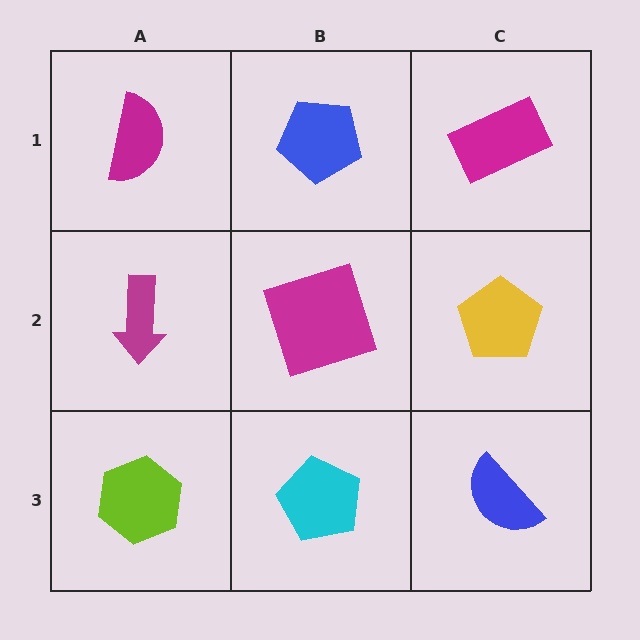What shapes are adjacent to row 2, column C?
A magenta rectangle (row 1, column C), a blue semicircle (row 3, column C), a magenta square (row 2, column B).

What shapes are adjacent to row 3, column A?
A magenta arrow (row 2, column A), a cyan pentagon (row 3, column B).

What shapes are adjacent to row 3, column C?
A yellow pentagon (row 2, column C), a cyan pentagon (row 3, column B).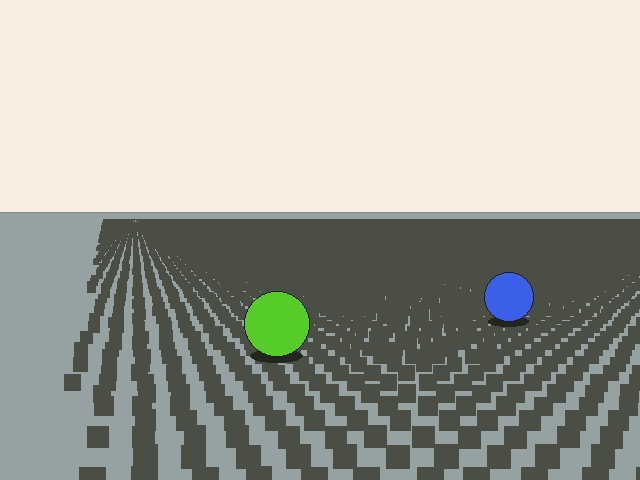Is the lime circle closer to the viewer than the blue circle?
Yes. The lime circle is closer — you can tell from the texture gradient: the ground texture is coarser near it.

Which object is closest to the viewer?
The lime circle is closest. The texture marks near it are larger and more spread out.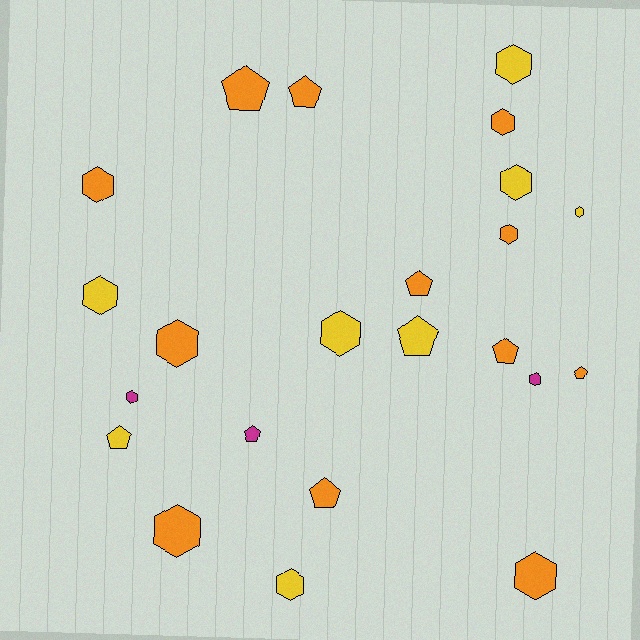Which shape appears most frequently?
Hexagon, with 14 objects.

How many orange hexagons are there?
There are 6 orange hexagons.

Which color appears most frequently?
Orange, with 12 objects.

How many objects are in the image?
There are 23 objects.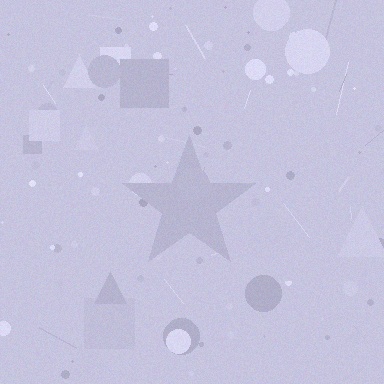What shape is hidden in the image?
A star is hidden in the image.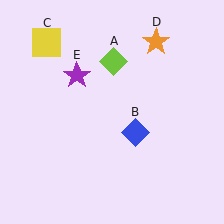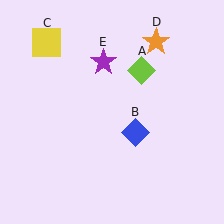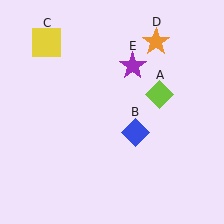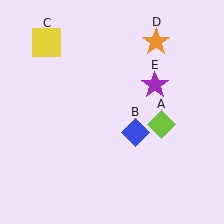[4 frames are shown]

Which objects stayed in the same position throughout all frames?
Blue diamond (object B) and yellow square (object C) and orange star (object D) remained stationary.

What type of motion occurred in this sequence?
The lime diamond (object A), purple star (object E) rotated clockwise around the center of the scene.